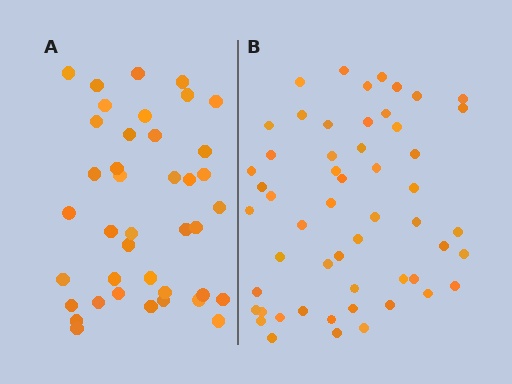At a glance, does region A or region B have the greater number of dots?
Region B (the right region) has more dots.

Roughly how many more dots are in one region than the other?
Region B has approximately 15 more dots than region A.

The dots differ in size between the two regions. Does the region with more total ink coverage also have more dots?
No. Region A has more total ink coverage because its dots are larger, but region B actually contains more individual dots. Total area can be misleading — the number of items is what matters here.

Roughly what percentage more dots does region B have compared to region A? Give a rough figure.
About 35% more.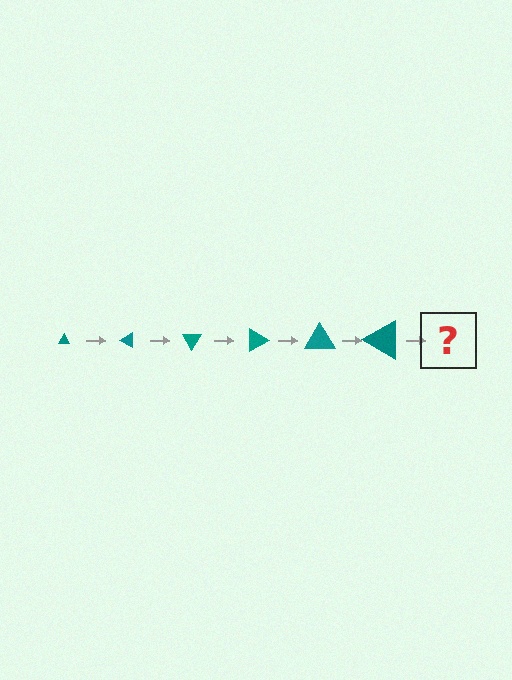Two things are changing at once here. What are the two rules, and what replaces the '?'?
The two rules are that the triangle grows larger each step and it rotates 30 degrees each step. The '?' should be a triangle, larger than the previous one and rotated 180 degrees from the start.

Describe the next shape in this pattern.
It should be a triangle, larger than the previous one and rotated 180 degrees from the start.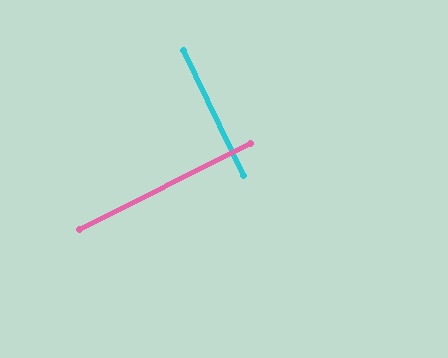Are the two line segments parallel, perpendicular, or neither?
Perpendicular — they meet at approximately 89°.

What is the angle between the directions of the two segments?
Approximately 89 degrees.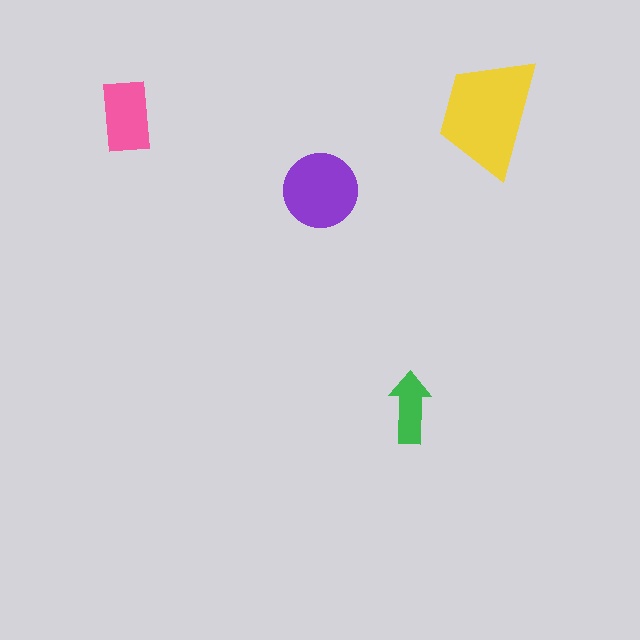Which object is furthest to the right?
The yellow trapezoid is rightmost.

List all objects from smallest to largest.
The green arrow, the pink rectangle, the purple circle, the yellow trapezoid.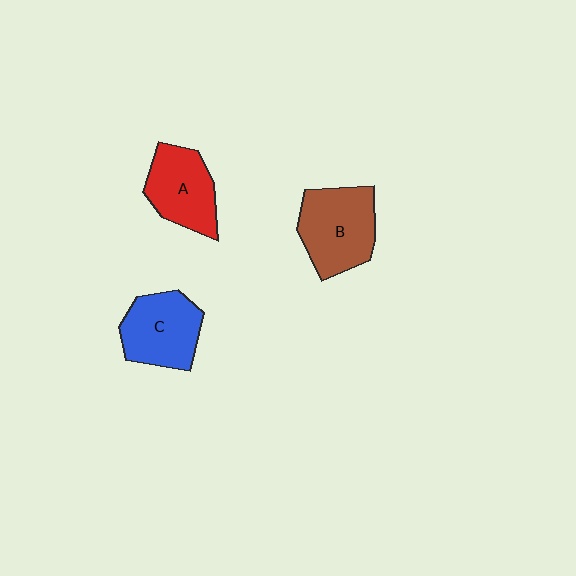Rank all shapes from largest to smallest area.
From largest to smallest: B (brown), C (blue), A (red).